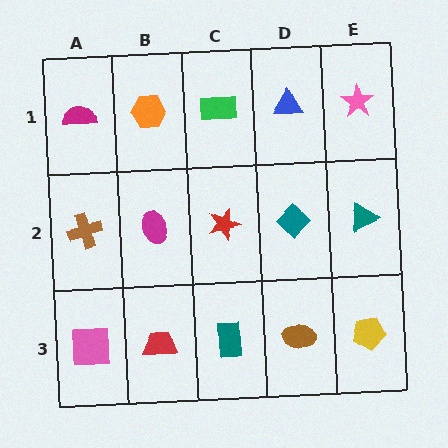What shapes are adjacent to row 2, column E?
A pink star (row 1, column E), a yellow pentagon (row 3, column E), a teal diamond (row 2, column D).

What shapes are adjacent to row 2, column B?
An orange hexagon (row 1, column B), a red trapezoid (row 3, column B), a brown cross (row 2, column A), a red star (row 2, column C).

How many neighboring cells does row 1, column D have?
3.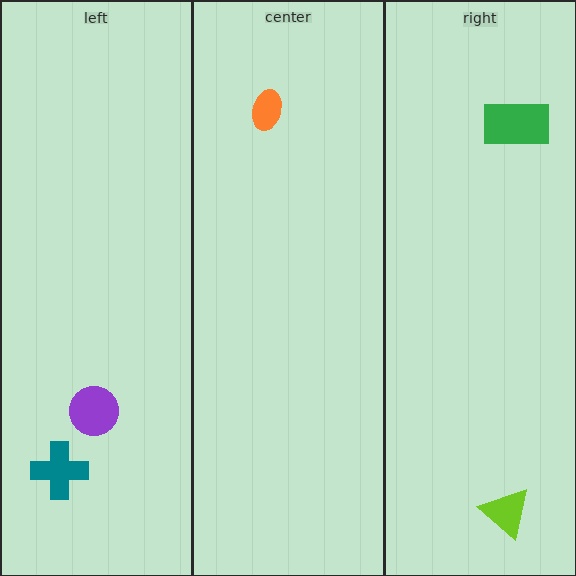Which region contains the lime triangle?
The right region.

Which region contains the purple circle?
The left region.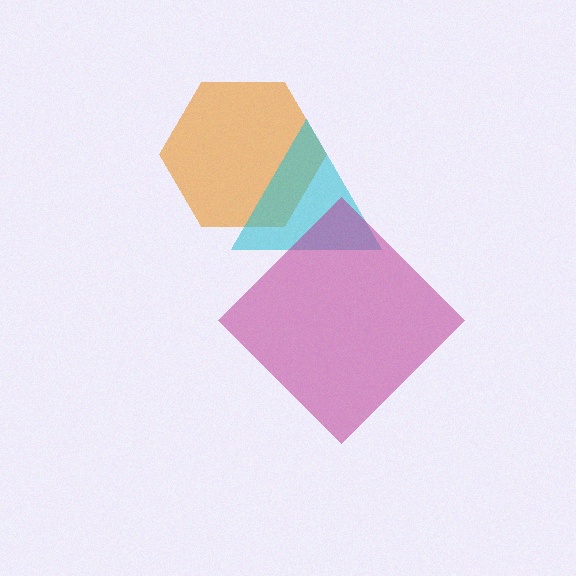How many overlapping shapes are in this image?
There are 3 overlapping shapes in the image.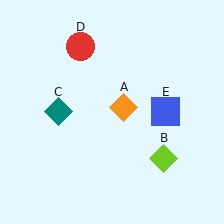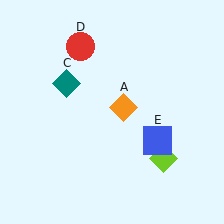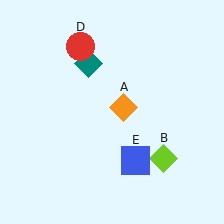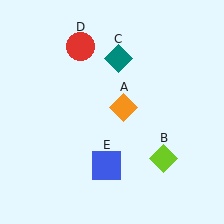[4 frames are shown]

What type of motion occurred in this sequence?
The teal diamond (object C), blue square (object E) rotated clockwise around the center of the scene.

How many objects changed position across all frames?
2 objects changed position: teal diamond (object C), blue square (object E).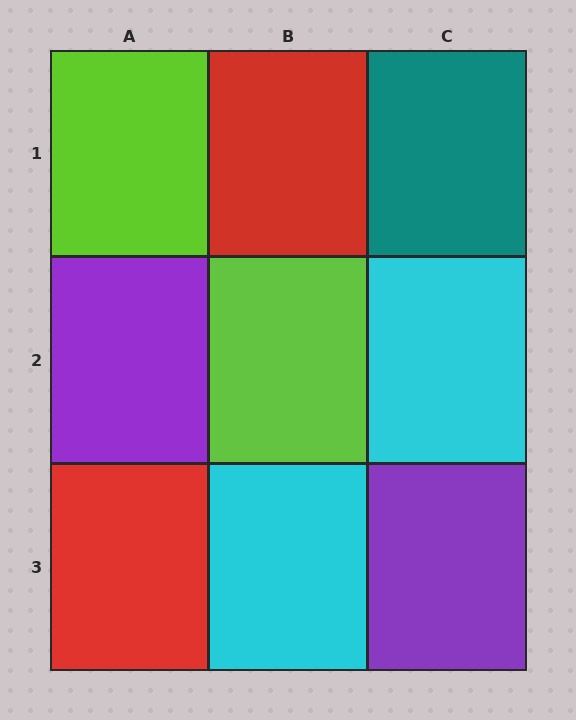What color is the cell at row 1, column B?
Red.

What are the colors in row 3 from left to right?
Red, cyan, purple.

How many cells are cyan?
2 cells are cyan.